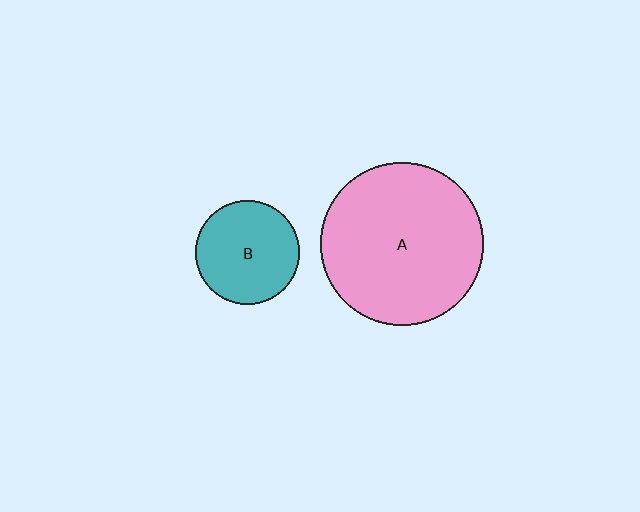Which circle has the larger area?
Circle A (pink).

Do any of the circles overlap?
No, none of the circles overlap.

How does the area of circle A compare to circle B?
Approximately 2.5 times.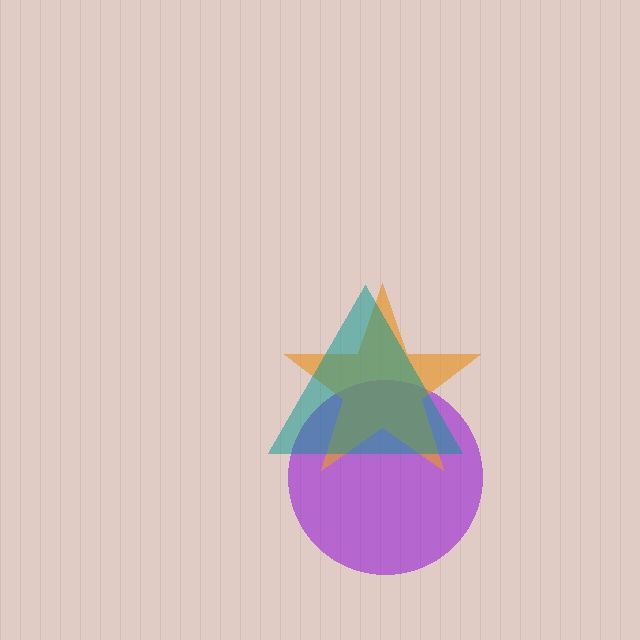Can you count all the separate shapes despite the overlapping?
Yes, there are 3 separate shapes.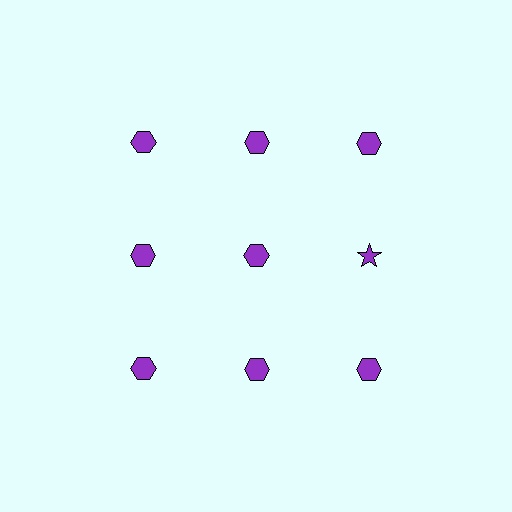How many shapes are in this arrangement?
There are 9 shapes arranged in a grid pattern.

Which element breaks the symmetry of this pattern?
The purple star in the second row, center column breaks the symmetry. All other shapes are purple hexagons.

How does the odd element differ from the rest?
It has a different shape: star instead of hexagon.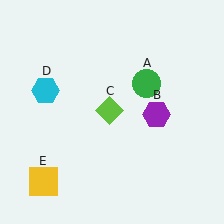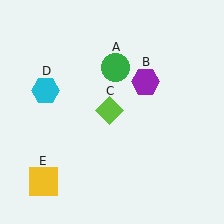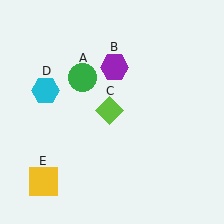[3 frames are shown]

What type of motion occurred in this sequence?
The green circle (object A), purple hexagon (object B) rotated counterclockwise around the center of the scene.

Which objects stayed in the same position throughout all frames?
Lime diamond (object C) and cyan hexagon (object D) and yellow square (object E) remained stationary.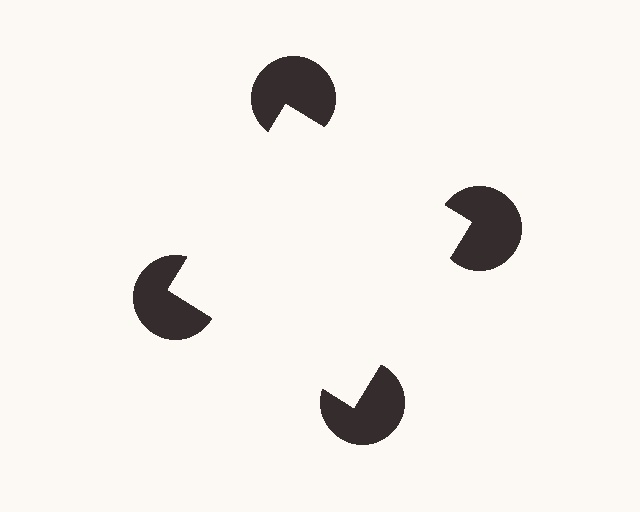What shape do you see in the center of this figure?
An illusory square — its edges are inferred from the aligned wedge cuts in the pac-man discs, not physically drawn.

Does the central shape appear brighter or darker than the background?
It typically appears slightly brighter than the background, even though no actual brightness change is drawn.